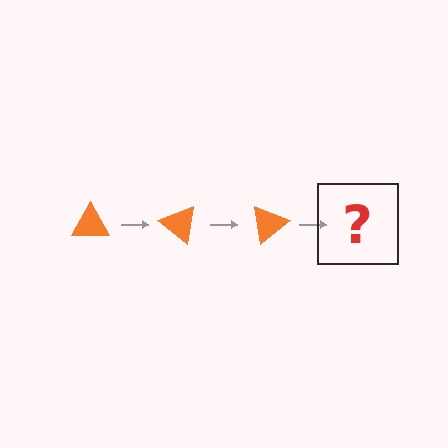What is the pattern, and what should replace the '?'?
The pattern is that the triangle rotates 40 degrees each step. The '?' should be an orange triangle rotated 120 degrees.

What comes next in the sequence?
The next element should be an orange triangle rotated 120 degrees.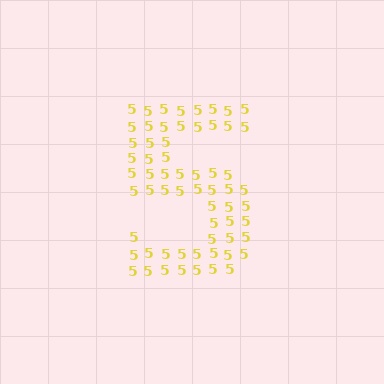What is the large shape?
The large shape is the digit 5.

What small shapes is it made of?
It is made of small digit 5's.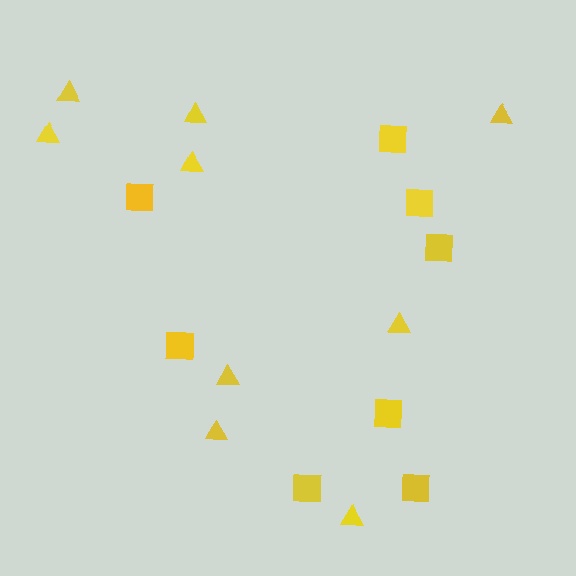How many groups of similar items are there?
There are 2 groups: one group of triangles (9) and one group of squares (8).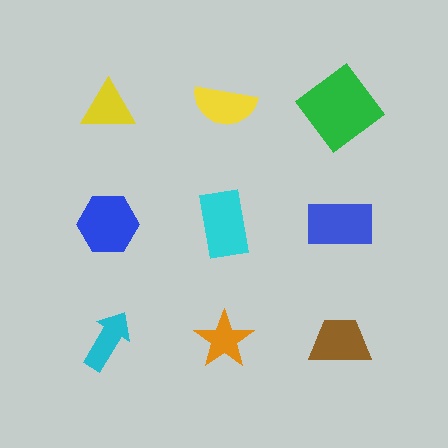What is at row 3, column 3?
A brown trapezoid.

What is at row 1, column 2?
A yellow semicircle.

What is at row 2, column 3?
A blue rectangle.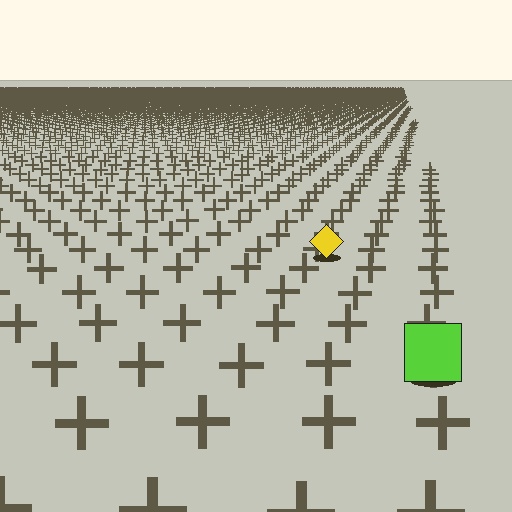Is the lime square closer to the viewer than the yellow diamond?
Yes. The lime square is closer — you can tell from the texture gradient: the ground texture is coarser near it.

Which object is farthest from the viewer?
The yellow diamond is farthest from the viewer. It appears smaller and the ground texture around it is denser.